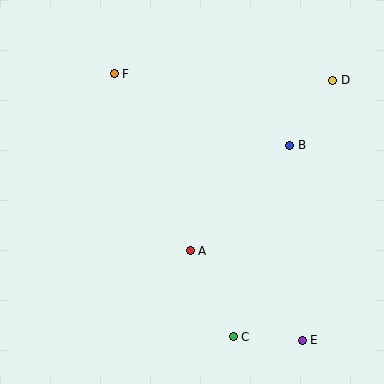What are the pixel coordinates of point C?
Point C is at (233, 337).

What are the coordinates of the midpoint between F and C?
The midpoint between F and C is at (174, 205).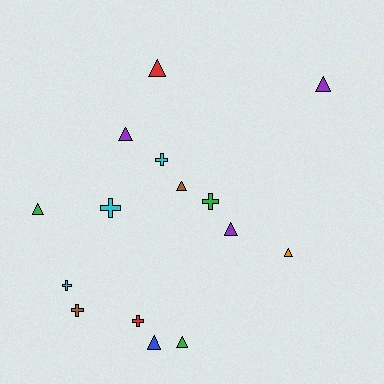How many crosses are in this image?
There are 6 crosses.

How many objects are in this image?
There are 15 objects.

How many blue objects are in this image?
There is 1 blue object.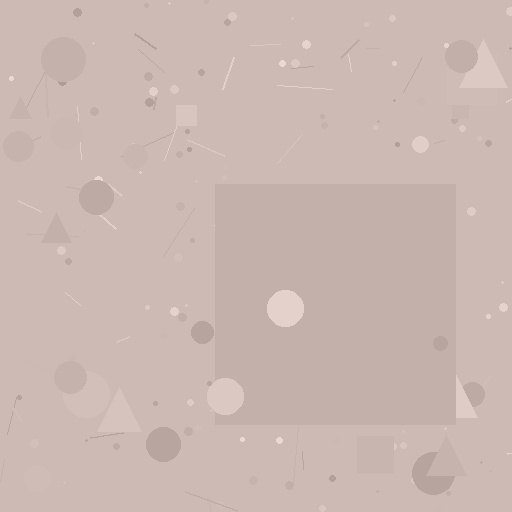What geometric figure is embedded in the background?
A square is embedded in the background.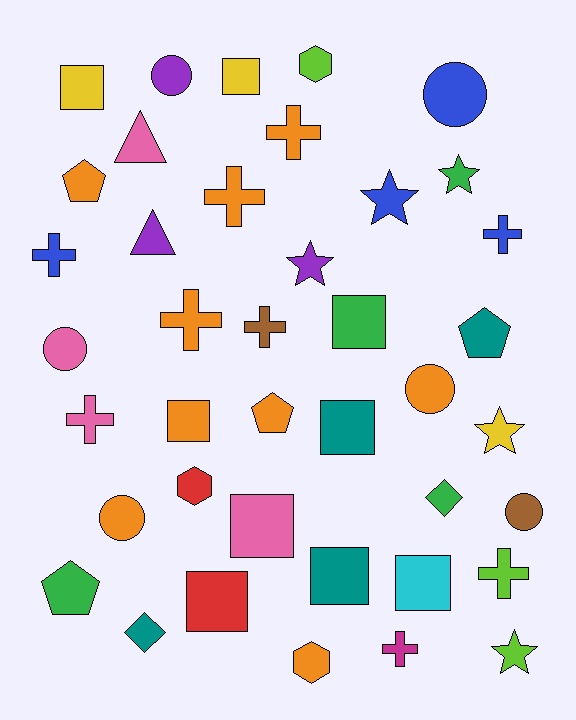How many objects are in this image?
There are 40 objects.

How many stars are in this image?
There are 5 stars.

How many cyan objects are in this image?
There is 1 cyan object.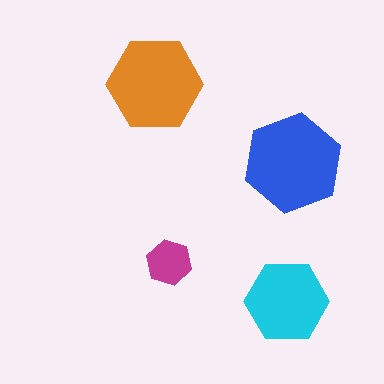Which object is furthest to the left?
The orange hexagon is leftmost.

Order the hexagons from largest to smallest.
the blue one, the orange one, the cyan one, the magenta one.